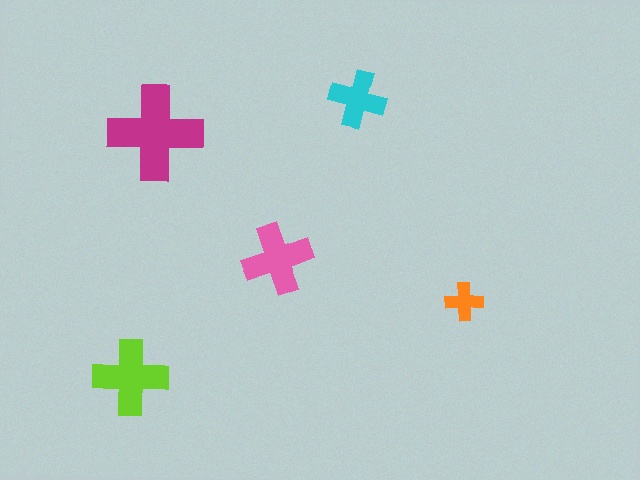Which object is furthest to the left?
The lime cross is leftmost.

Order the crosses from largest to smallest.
the magenta one, the lime one, the pink one, the cyan one, the orange one.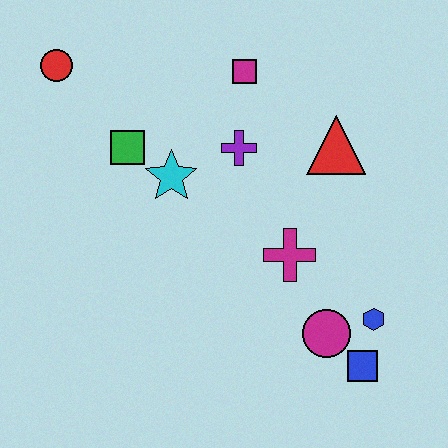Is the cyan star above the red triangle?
No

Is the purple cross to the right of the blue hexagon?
No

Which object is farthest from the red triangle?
The red circle is farthest from the red triangle.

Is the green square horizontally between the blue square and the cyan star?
No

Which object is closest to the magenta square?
The purple cross is closest to the magenta square.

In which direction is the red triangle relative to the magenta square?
The red triangle is to the right of the magenta square.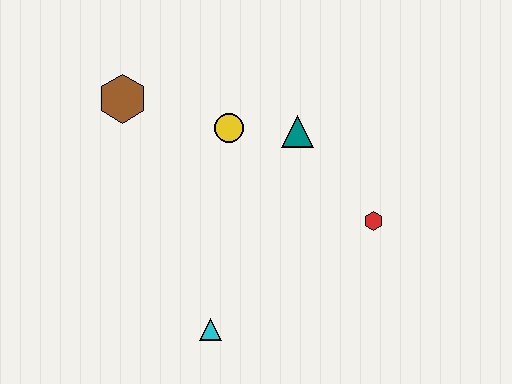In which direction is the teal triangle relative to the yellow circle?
The teal triangle is to the right of the yellow circle.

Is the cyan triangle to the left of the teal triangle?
Yes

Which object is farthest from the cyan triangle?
The brown hexagon is farthest from the cyan triangle.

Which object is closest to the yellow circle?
The teal triangle is closest to the yellow circle.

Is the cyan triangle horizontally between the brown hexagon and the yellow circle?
Yes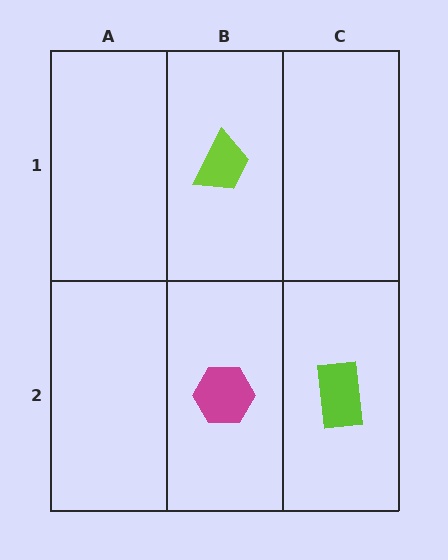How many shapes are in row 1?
1 shape.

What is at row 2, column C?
A lime rectangle.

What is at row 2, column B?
A magenta hexagon.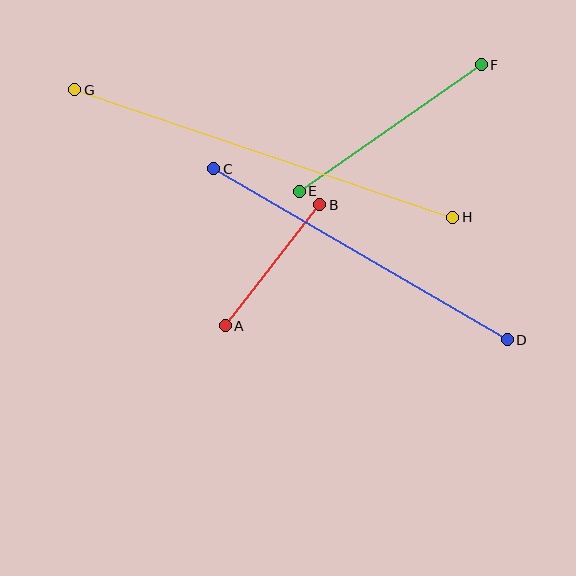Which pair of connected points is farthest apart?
Points G and H are farthest apart.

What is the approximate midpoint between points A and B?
The midpoint is at approximately (272, 265) pixels.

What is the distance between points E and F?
The distance is approximately 222 pixels.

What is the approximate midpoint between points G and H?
The midpoint is at approximately (264, 154) pixels.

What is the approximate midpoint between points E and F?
The midpoint is at approximately (390, 128) pixels.